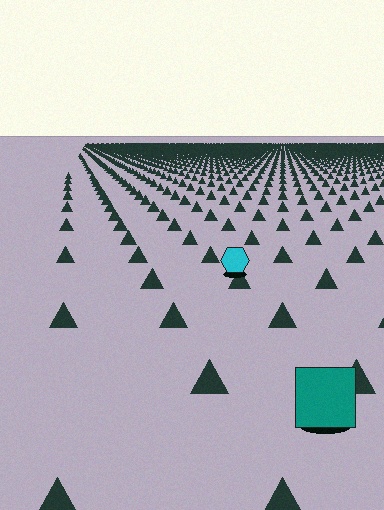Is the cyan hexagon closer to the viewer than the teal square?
No. The teal square is closer — you can tell from the texture gradient: the ground texture is coarser near it.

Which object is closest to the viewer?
The teal square is closest. The texture marks near it are larger and more spread out.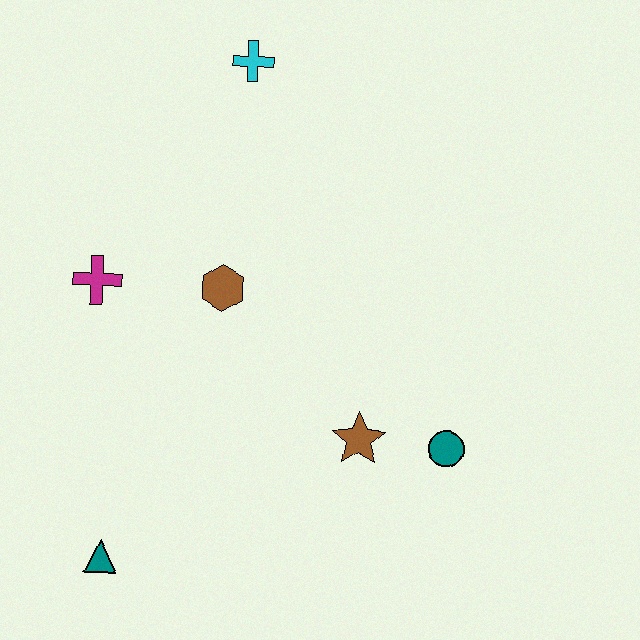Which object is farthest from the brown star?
The cyan cross is farthest from the brown star.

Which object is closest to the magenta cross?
The brown hexagon is closest to the magenta cross.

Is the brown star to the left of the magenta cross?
No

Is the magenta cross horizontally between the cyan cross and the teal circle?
No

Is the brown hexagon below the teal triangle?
No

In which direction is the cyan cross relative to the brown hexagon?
The cyan cross is above the brown hexagon.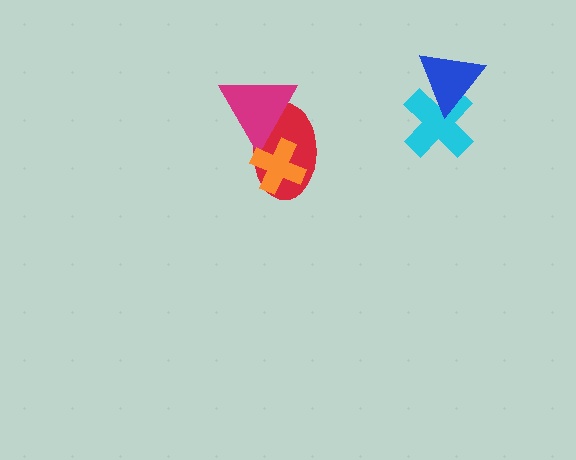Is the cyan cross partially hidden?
Yes, it is partially covered by another shape.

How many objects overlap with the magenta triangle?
2 objects overlap with the magenta triangle.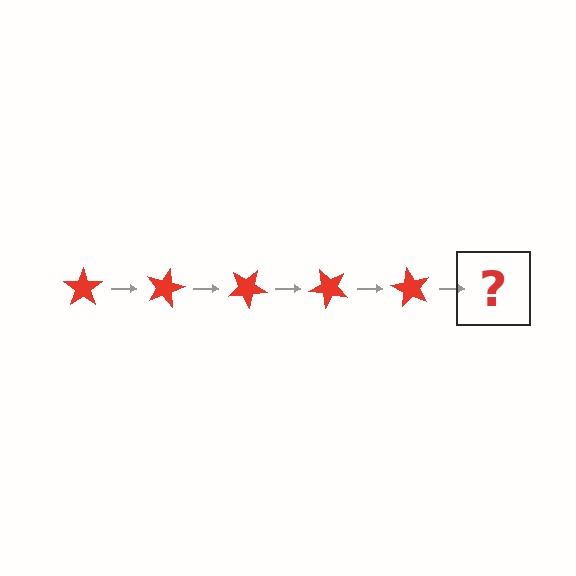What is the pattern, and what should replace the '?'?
The pattern is that the star rotates 15 degrees each step. The '?' should be a red star rotated 75 degrees.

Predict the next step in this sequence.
The next step is a red star rotated 75 degrees.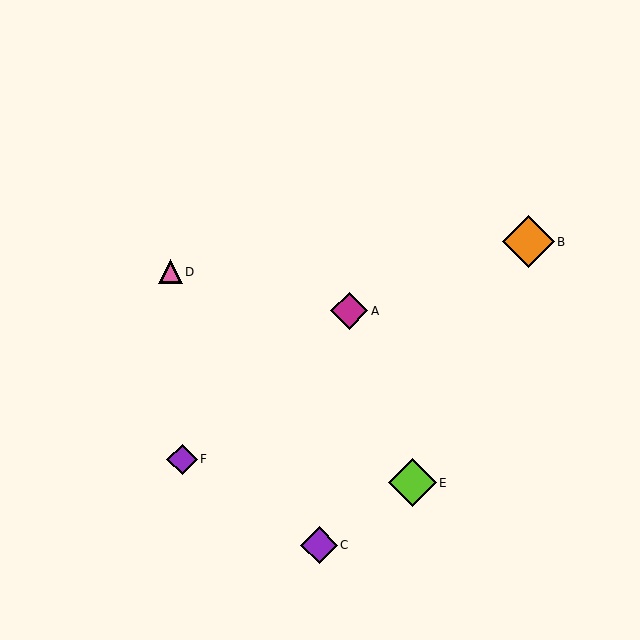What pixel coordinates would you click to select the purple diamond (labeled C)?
Click at (319, 545) to select the purple diamond C.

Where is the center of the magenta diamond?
The center of the magenta diamond is at (349, 311).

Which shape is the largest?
The orange diamond (labeled B) is the largest.